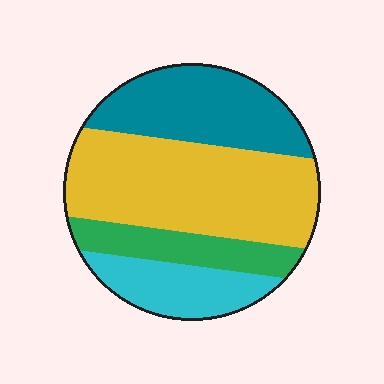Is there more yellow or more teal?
Yellow.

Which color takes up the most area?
Yellow, at roughly 45%.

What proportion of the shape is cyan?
Cyan takes up about one sixth (1/6) of the shape.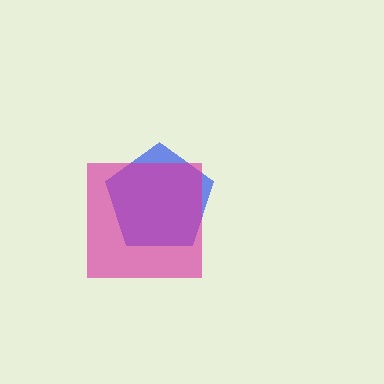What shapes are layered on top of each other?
The layered shapes are: a blue pentagon, a magenta square.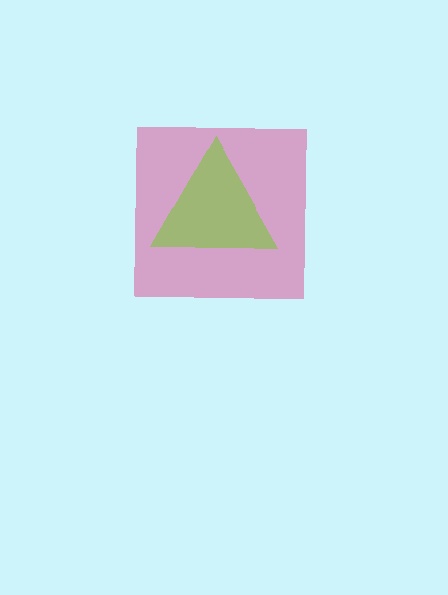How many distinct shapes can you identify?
There are 2 distinct shapes: a pink square, a lime triangle.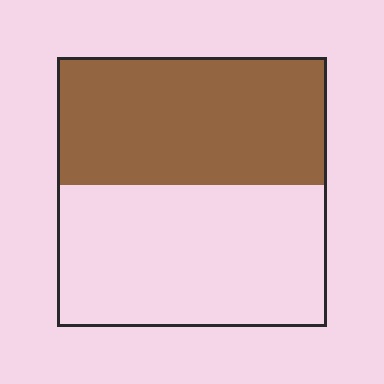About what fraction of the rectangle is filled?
About one half (1/2).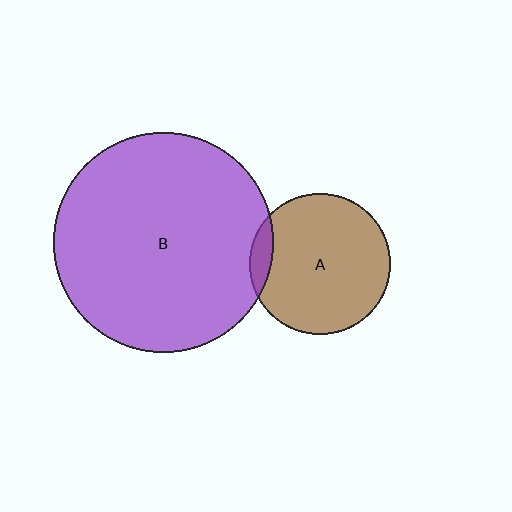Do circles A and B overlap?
Yes.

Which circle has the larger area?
Circle B (purple).